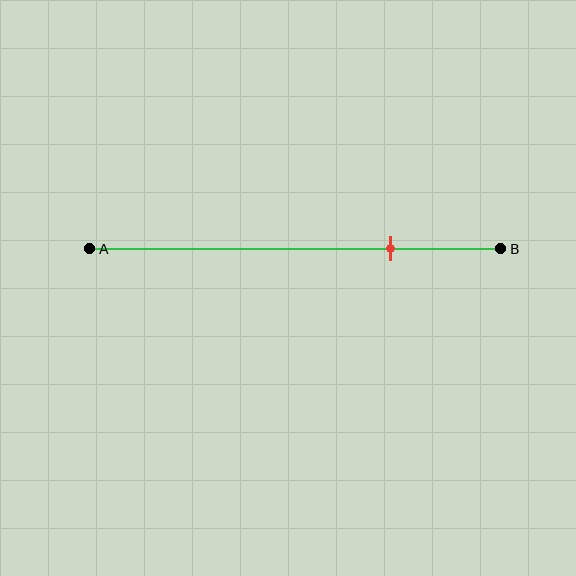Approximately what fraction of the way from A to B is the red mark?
The red mark is approximately 75% of the way from A to B.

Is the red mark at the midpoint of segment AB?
No, the mark is at about 75% from A, not at the 50% midpoint.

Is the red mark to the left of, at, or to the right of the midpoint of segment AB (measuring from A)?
The red mark is to the right of the midpoint of segment AB.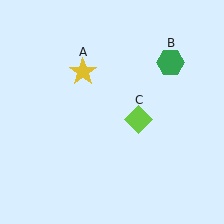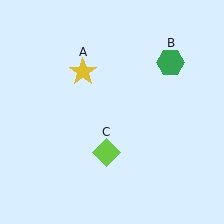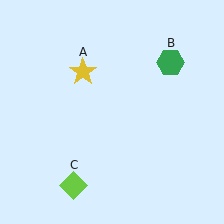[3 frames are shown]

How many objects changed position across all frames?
1 object changed position: lime diamond (object C).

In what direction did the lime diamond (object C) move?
The lime diamond (object C) moved down and to the left.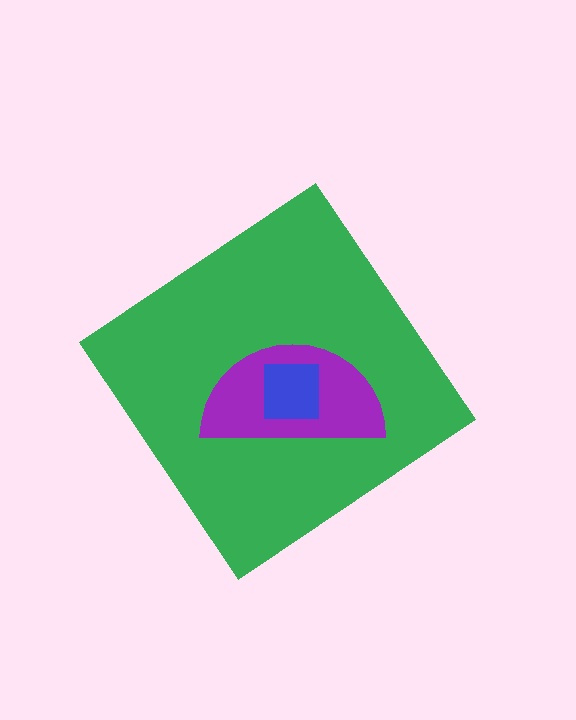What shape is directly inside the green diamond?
The purple semicircle.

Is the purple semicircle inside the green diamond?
Yes.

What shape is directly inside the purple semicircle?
The blue square.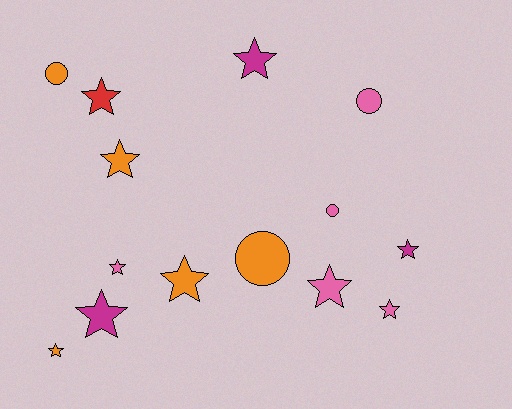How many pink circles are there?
There are 2 pink circles.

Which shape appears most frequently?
Star, with 10 objects.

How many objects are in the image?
There are 14 objects.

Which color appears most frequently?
Pink, with 5 objects.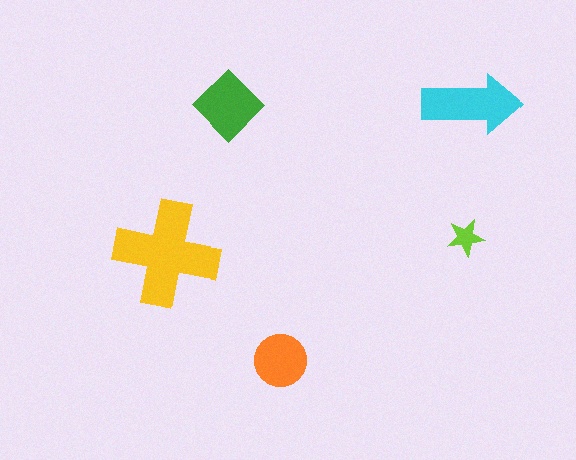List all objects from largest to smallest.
The yellow cross, the cyan arrow, the green diamond, the orange circle, the lime star.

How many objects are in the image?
There are 5 objects in the image.